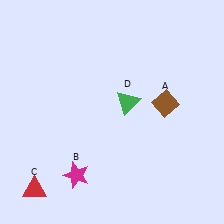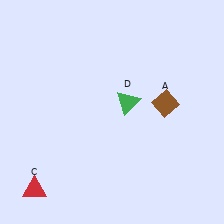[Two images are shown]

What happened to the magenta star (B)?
The magenta star (B) was removed in Image 2. It was in the bottom-left area of Image 1.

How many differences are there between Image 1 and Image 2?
There is 1 difference between the two images.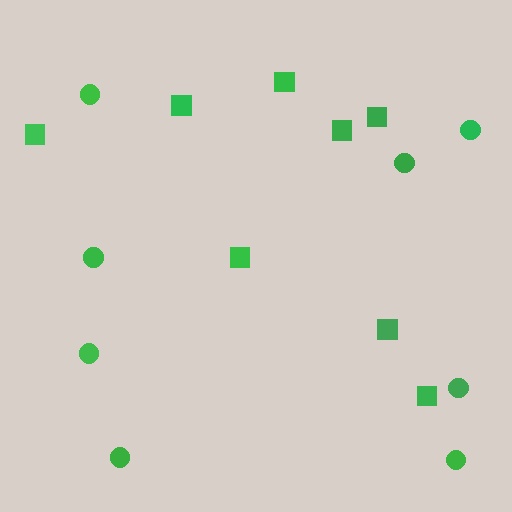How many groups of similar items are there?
There are 2 groups: one group of circles (8) and one group of squares (8).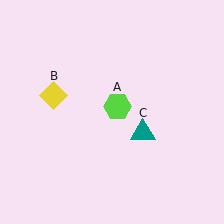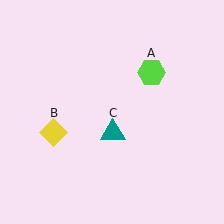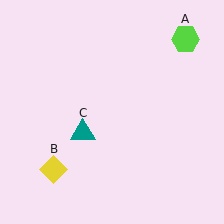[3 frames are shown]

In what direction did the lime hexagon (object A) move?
The lime hexagon (object A) moved up and to the right.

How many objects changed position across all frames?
3 objects changed position: lime hexagon (object A), yellow diamond (object B), teal triangle (object C).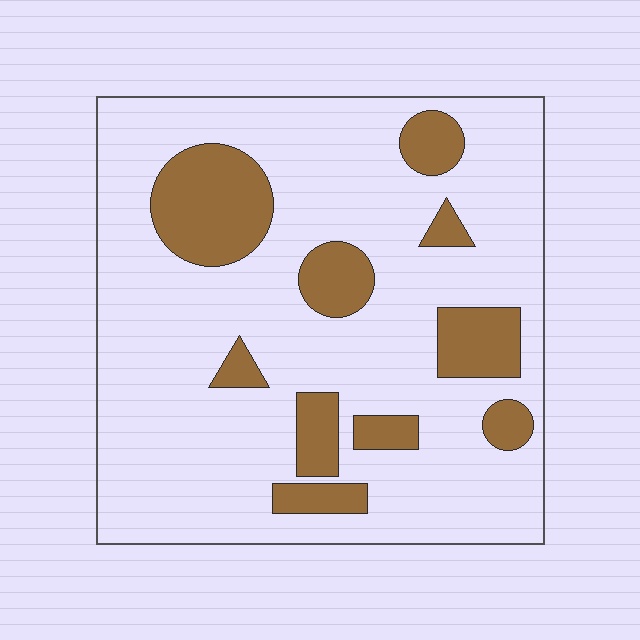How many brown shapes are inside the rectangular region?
10.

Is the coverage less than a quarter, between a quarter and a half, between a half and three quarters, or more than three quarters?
Less than a quarter.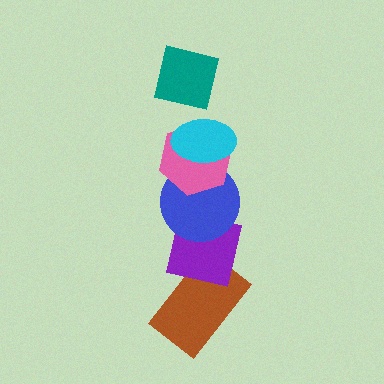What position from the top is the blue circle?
The blue circle is 4th from the top.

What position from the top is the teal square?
The teal square is 1st from the top.